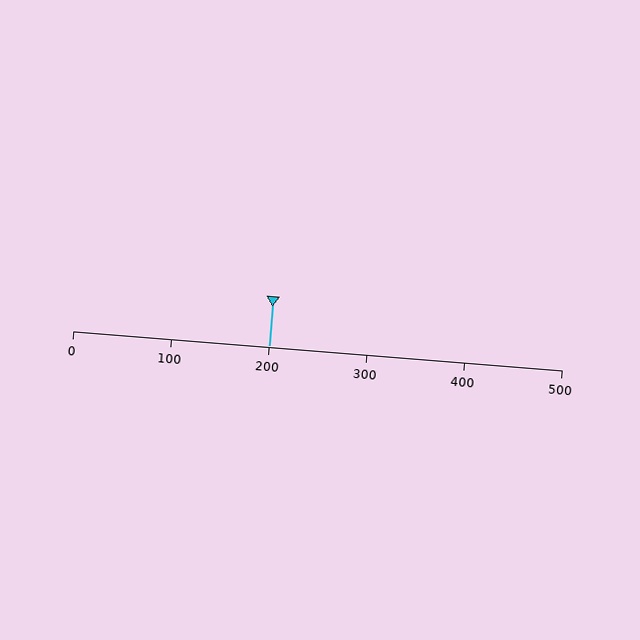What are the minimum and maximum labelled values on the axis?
The axis runs from 0 to 500.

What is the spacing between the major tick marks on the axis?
The major ticks are spaced 100 apart.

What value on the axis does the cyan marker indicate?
The marker indicates approximately 200.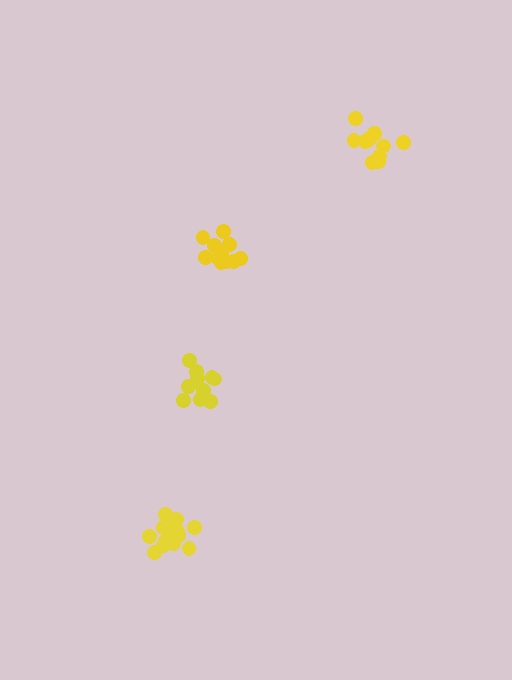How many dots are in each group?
Group 1: 15 dots, Group 2: 12 dots, Group 3: 11 dots, Group 4: 11 dots (49 total).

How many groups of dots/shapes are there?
There are 4 groups.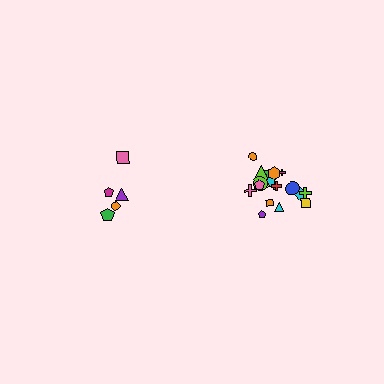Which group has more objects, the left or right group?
The right group.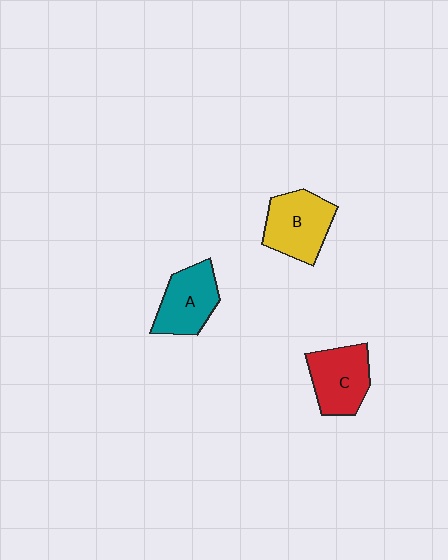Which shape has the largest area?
Shape B (yellow).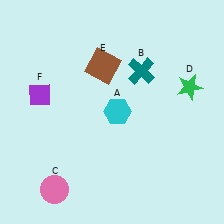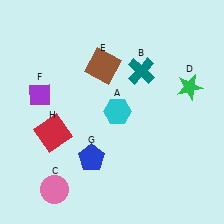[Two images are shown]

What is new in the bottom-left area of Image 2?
A blue pentagon (G) was added in the bottom-left area of Image 2.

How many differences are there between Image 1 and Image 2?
There are 2 differences between the two images.